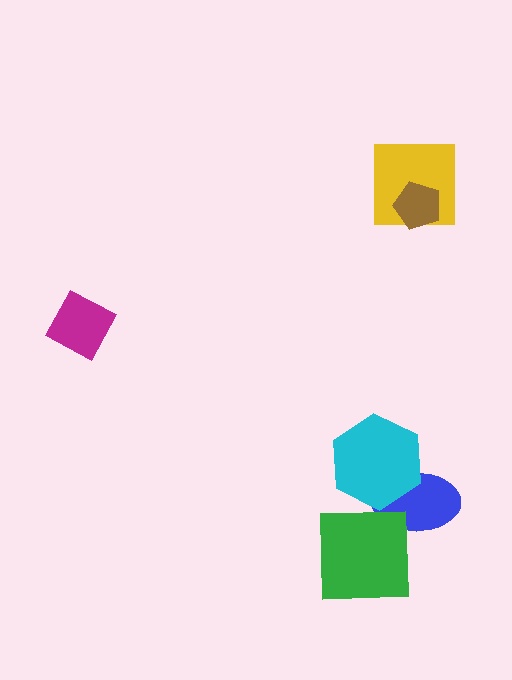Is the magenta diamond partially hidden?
No, no other shape covers it.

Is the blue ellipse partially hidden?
Yes, it is partially covered by another shape.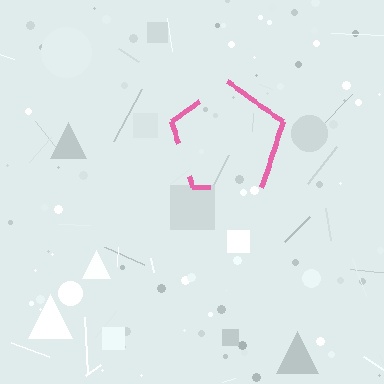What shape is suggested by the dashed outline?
The dashed outline suggests a pentagon.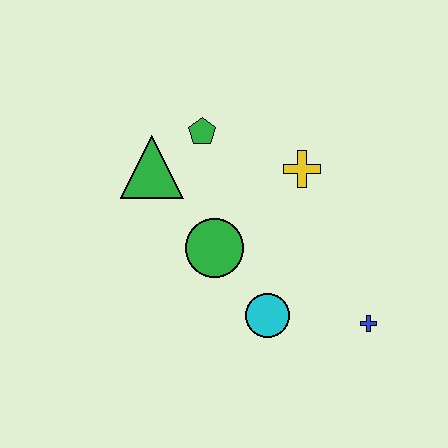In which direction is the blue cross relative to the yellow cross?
The blue cross is below the yellow cross.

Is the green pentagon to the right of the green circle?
No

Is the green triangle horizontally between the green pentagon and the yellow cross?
No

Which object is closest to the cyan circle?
The green circle is closest to the cyan circle.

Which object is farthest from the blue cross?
The green triangle is farthest from the blue cross.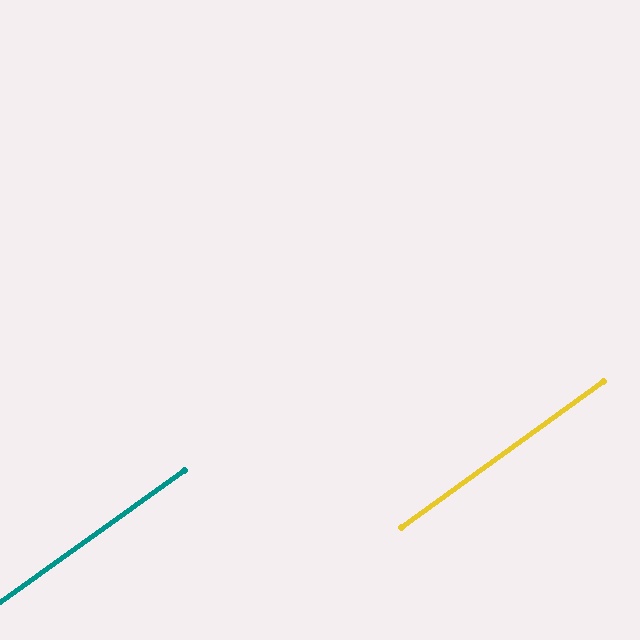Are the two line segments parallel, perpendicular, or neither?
Parallel — their directions differ by only 0.3°.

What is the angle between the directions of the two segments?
Approximately 0 degrees.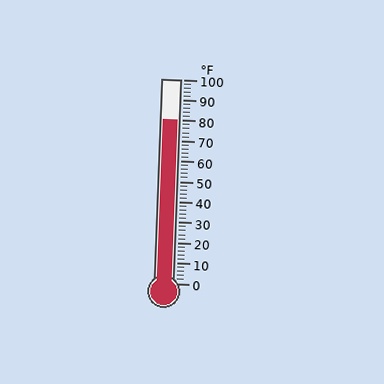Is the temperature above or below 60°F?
The temperature is above 60°F.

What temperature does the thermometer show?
The thermometer shows approximately 80°F.